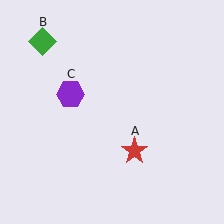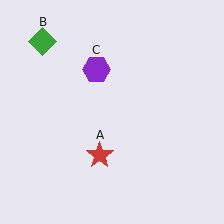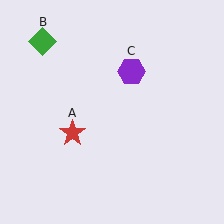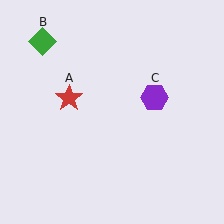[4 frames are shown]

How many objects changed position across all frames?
2 objects changed position: red star (object A), purple hexagon (object C).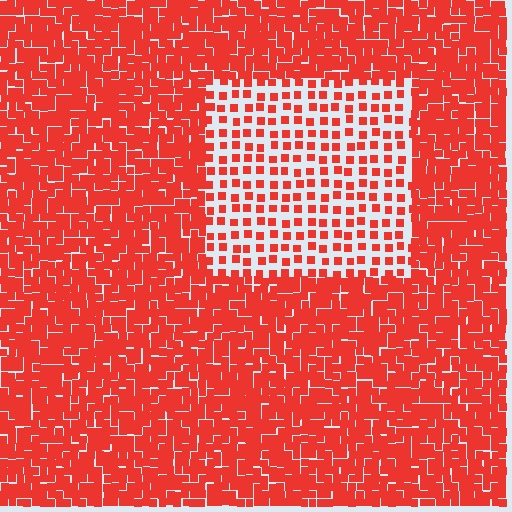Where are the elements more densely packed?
The elements are more densely packed outside the rectangle boundary.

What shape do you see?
I see a rectangle.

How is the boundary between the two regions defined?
The boundary is defined by a change in element density (approximately 2.6x ratio). All elements are the same color, size, and shape.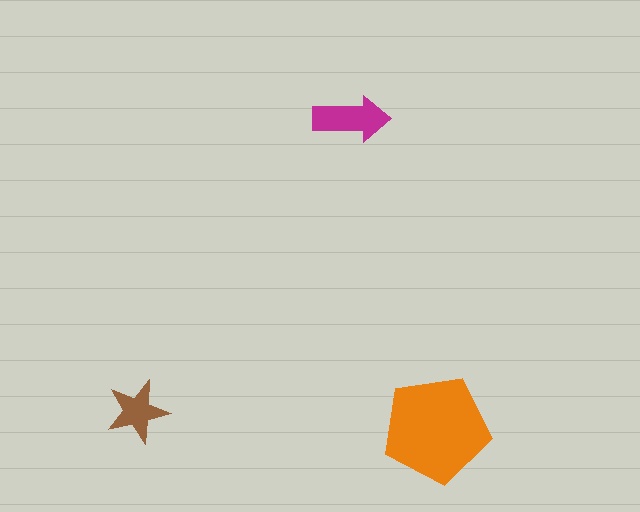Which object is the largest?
The orange pentagon.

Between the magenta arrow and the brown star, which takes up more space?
The magenta arrow.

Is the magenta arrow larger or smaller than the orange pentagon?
Smaller.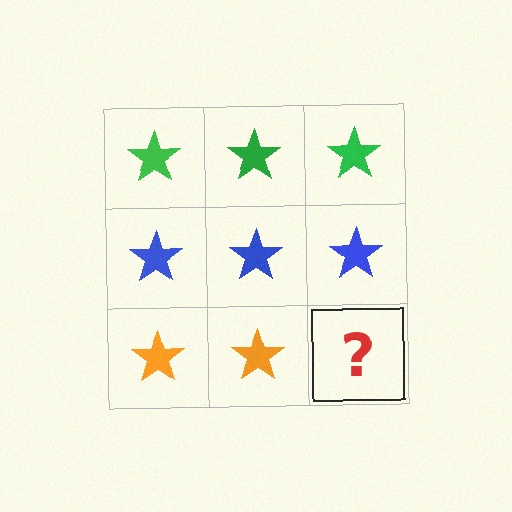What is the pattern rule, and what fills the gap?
The rule is that each row has a consistent color. The gap should be filled with an orange star.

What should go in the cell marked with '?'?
The missing cell should contain an orange star.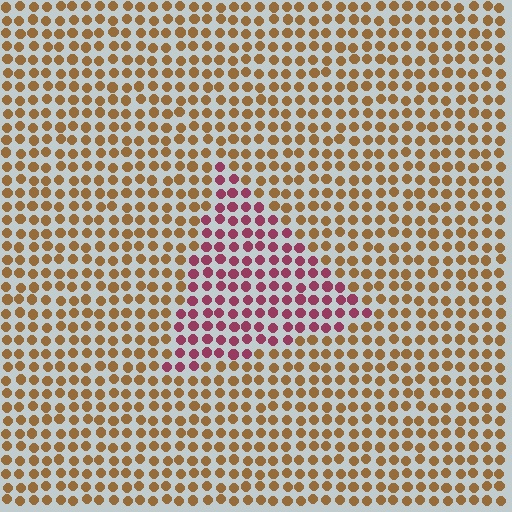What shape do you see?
I see a triangle.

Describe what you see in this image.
The image is filled with small brown elements in a uniform arrangement. A triangle-shaped region is visible where the elements are tinted to a slightly different hue, forming a subtle color boundary.